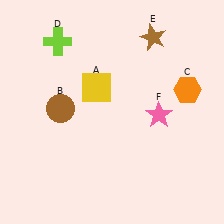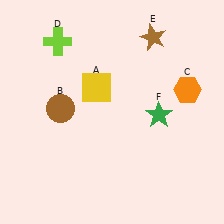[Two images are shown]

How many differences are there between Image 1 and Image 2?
There is 1 difference between the two images.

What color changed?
The star (F) changed from pink in Image 1 to green in Image 2.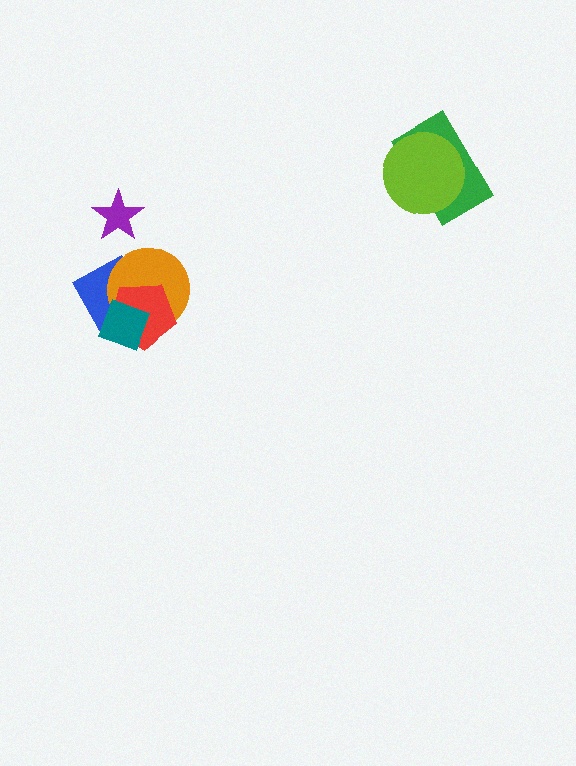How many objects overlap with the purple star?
0 objects overlap with the purple star.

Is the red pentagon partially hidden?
Yes, it is partially covered by another shape.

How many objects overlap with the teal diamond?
3 objects overlap with the teal diamond.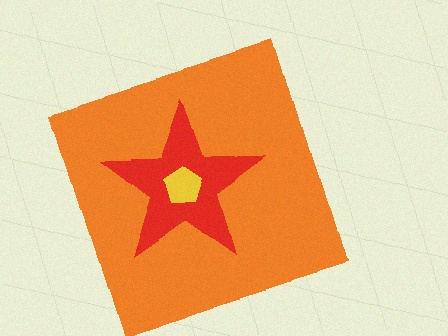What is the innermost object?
The yellow pentagon.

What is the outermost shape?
The orange square.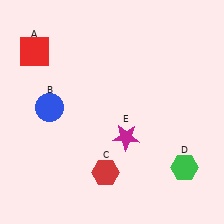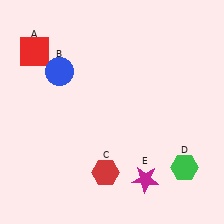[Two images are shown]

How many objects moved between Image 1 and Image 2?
2 objects moved between the two images.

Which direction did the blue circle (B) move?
The blue circle (B) moved up.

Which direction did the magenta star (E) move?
The magenta star (E) moved down.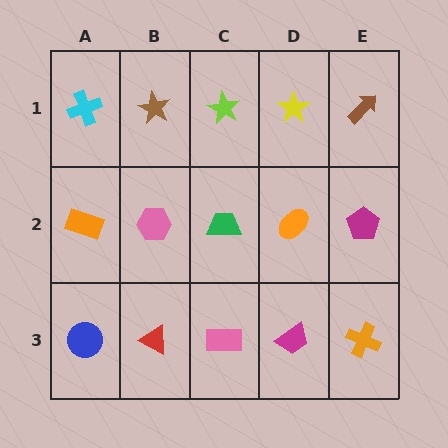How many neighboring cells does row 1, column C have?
3.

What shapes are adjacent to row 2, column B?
A brown star (row 1, column B), a red triangle (row 3, column B), an orange rectangle (row 2, column A), a green trapezoid (row 2, column C).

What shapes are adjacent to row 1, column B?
A pink hexagon (row 2, column B), a cyan cross (row 1, column A), a lime star (row 1, column C).